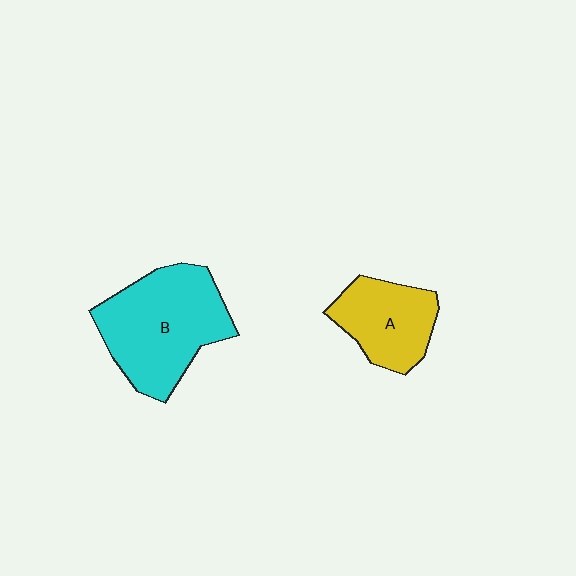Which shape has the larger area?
Shape B (cyan).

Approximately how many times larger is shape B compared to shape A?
Approximately 1.7 times.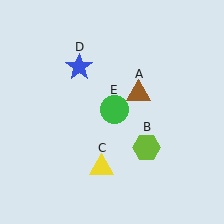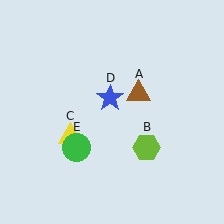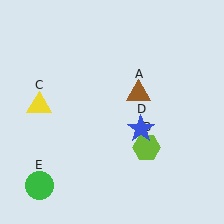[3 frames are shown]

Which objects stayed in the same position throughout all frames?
Brown triangle (object A) and lime hexagon (object B) remained stationary.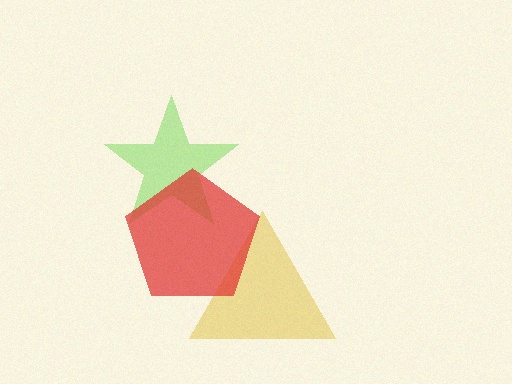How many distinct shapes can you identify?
There are 3 distinct shapes: a yellow triangle, a lime star, a red pentagon.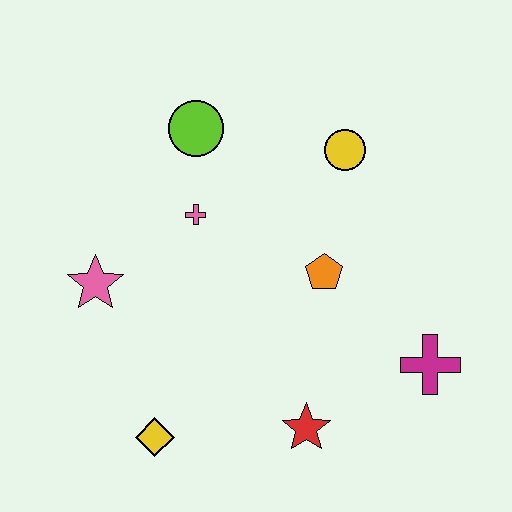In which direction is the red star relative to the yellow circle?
The red star is below the yellow circle.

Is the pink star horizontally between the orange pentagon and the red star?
No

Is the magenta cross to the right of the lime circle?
Yes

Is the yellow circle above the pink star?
Yes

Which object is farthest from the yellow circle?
The yellow diamond is farthest from the yellow circle.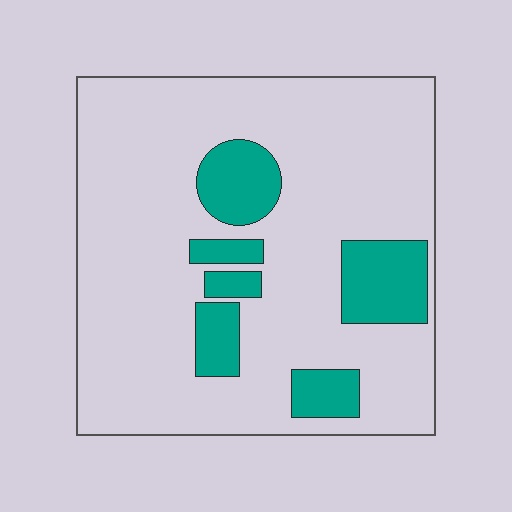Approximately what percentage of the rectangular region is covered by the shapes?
Approximately 20%.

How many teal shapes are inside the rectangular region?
6.